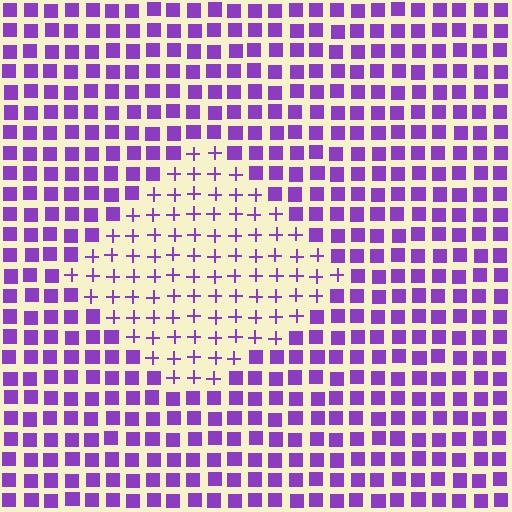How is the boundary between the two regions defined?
The boundary is defined by a change in element shape: plus signs inside vs. squares outside. All elements share the same color and spacing.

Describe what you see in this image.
The image is filled with small purple elements arranged in a uniform grid. A diamond-shaped region contains plus signs, while the surrounding area contains squares. The boundary is defined purely by the change in element shape.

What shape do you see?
I see a diamond.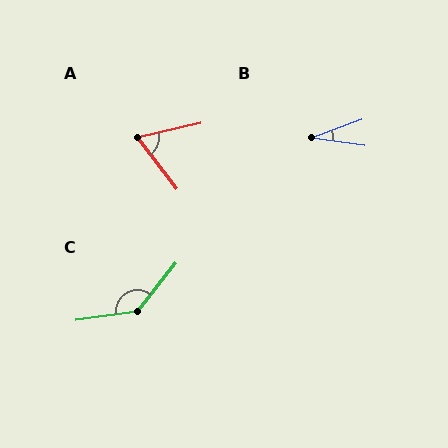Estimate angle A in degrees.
Approximately 65 degrees.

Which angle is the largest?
C, at approximately 136 degrees.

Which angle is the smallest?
B, at approximately 28 degrees.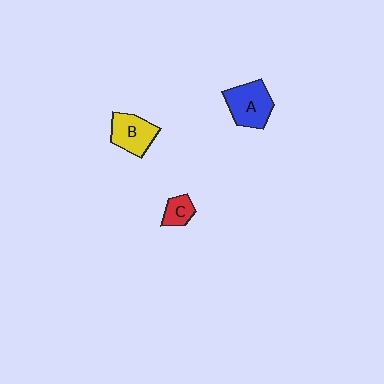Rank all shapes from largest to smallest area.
From largest to smallest: A (blue), B (yellow), C (red).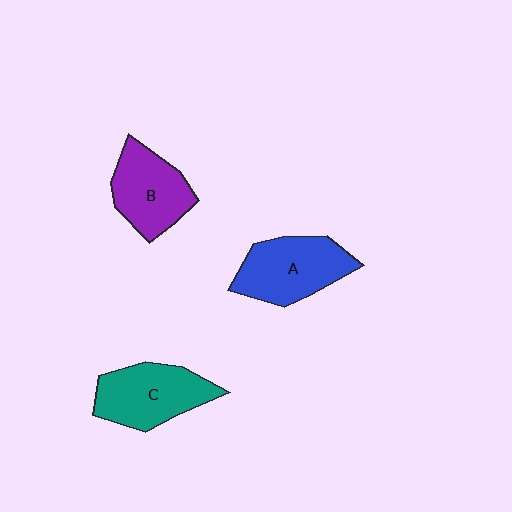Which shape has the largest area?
Shape A (blue).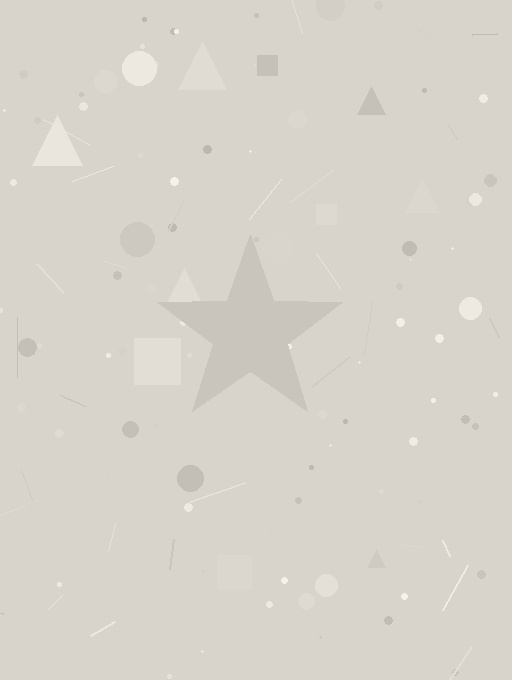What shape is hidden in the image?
A star is hidden in the image.